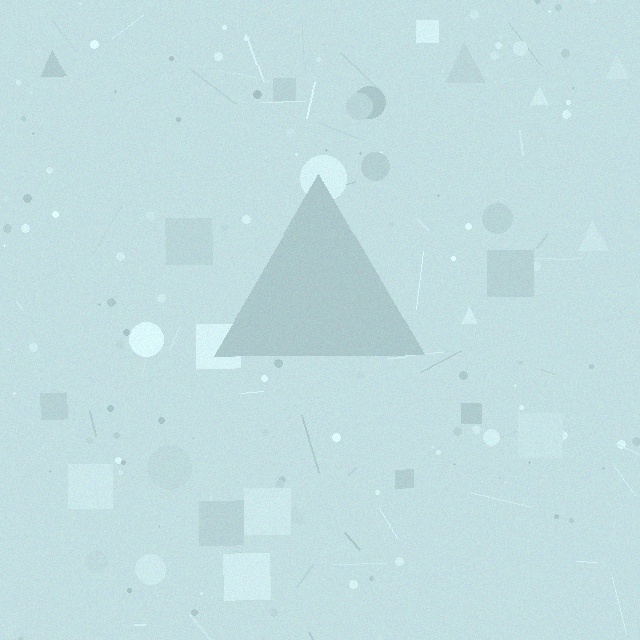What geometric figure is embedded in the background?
A triangle is embedded in the background.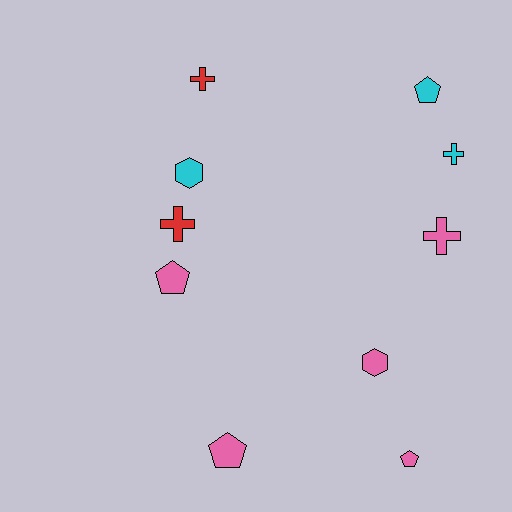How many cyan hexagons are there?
There is 1 cyan hexagon.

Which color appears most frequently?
Pink, with 5 objects.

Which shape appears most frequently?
Cross, with 4 objects.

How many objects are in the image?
There are 10 objects.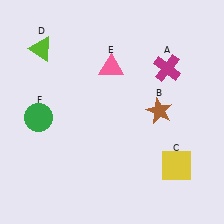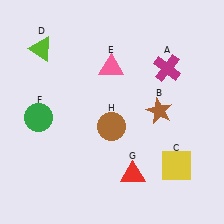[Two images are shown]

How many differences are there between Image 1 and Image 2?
There are 2 differences between the two images.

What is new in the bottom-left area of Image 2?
A brown circle (H) was added in the bottom-left area of Image 2.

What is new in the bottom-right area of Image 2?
A red triangle (G) was added in the bottom-right area of Image 2.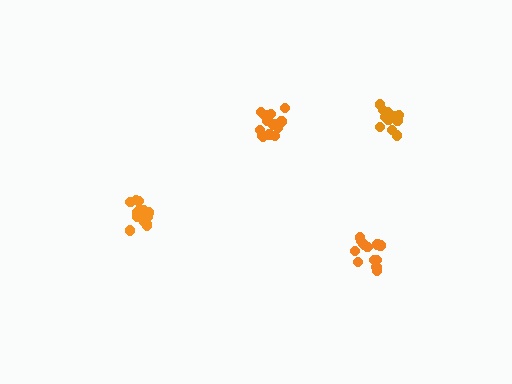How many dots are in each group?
Group 1: 14 dots, Group 2: 13 dots, Group 3: 16 dots, Group 4: 13 dots (56 total).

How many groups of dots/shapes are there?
There are 4 groups.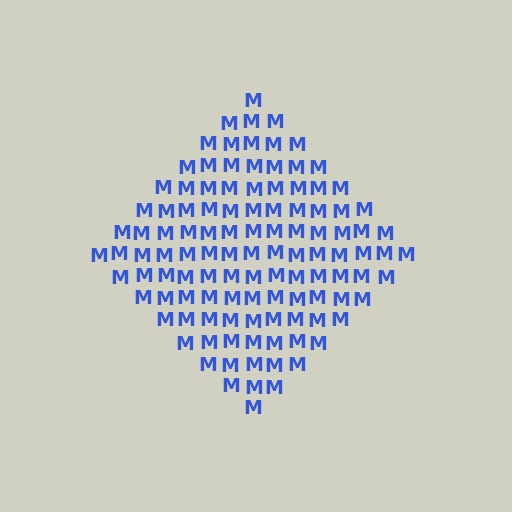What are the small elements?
The small elements are letter M's.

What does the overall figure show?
The overall figure shows a diamond.